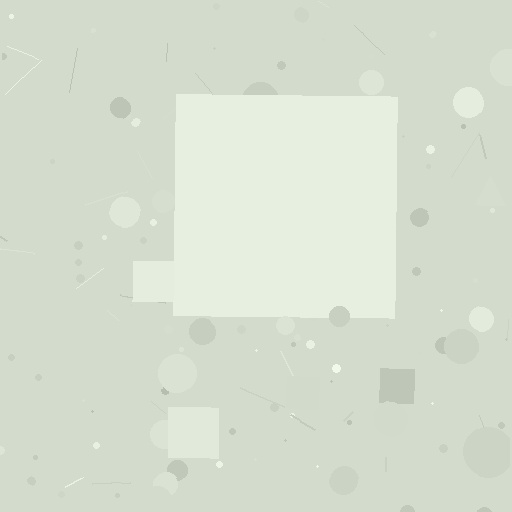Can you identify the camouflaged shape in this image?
The camouflaged shape is a square.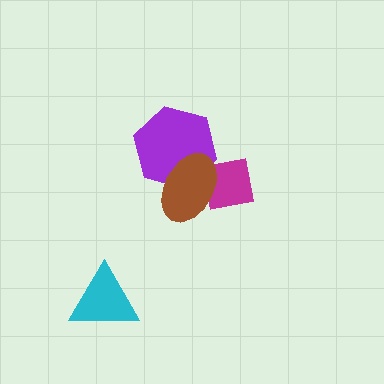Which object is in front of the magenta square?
The brown ellipse is in front of the magenta square.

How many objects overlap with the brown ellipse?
2 objects overlap with the brown ellipse.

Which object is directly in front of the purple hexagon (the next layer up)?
The magenta square is directly in front of the purple hexagon.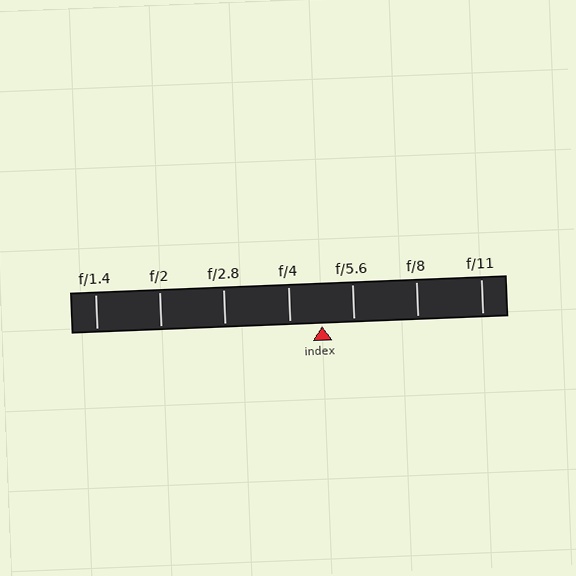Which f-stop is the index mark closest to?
The index mark is closest to f/5.6.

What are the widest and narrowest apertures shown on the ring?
The widest aperture shown is f/1.4 and the narrowest is f/11.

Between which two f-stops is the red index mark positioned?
The index mark is between f/4 and f/5.6.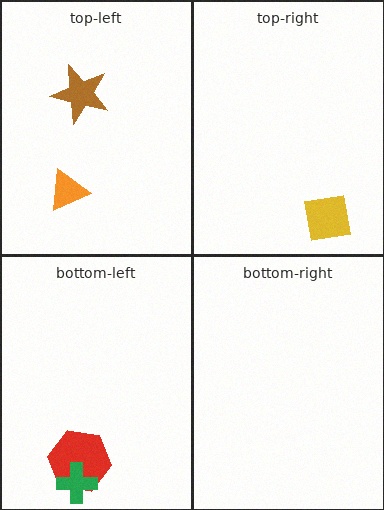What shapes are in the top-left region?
The orange triangle, the brown star.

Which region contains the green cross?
The bottom-left region.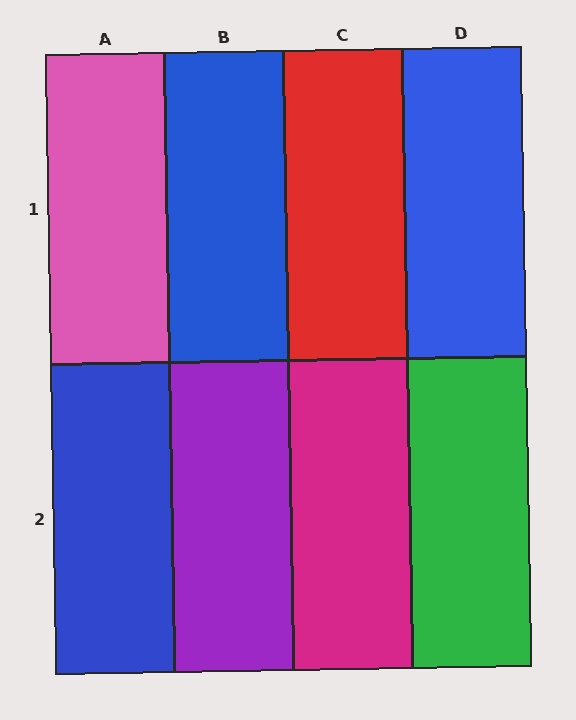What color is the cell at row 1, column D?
Blue.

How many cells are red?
1 cell is red.